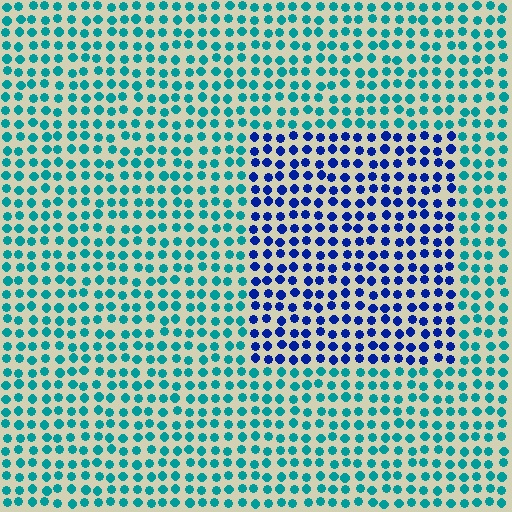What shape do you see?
I see a rectangle.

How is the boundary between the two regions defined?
The boundary is defined purely by a slight shift in hue (about 50 degrees). Spacing, size, and orientation are identical on both sides.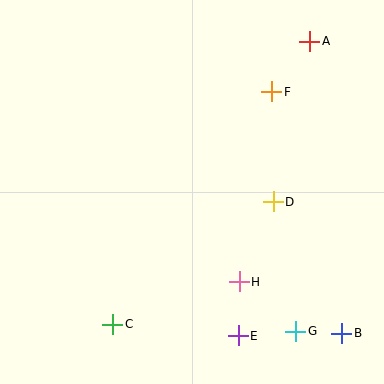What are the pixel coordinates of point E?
Point E is at (238, 336).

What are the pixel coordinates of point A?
Point A is at (310, 41).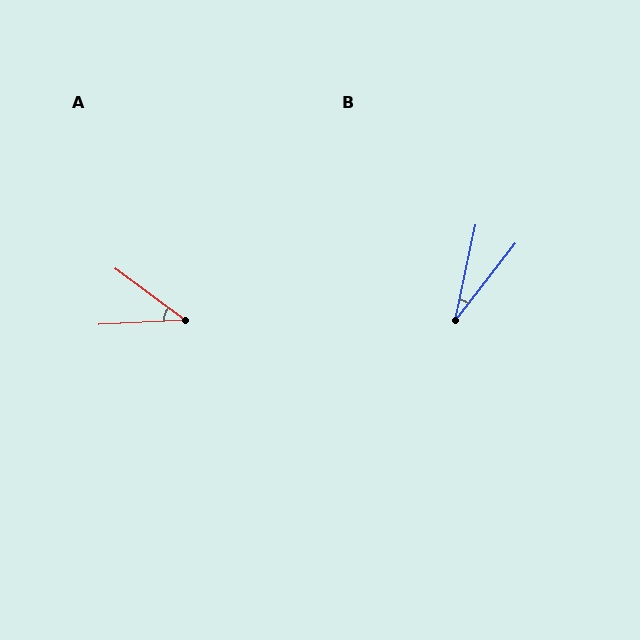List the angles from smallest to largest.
B (26°), A (39°).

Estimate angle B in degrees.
Approximately 26 degrees.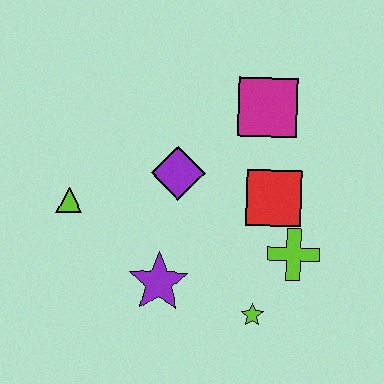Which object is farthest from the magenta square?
The lime triangle is farthest from the magenta square.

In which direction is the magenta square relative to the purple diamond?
The magenta square is to the right of the purple diamond.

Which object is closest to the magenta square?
The red square is closest to the magenta square.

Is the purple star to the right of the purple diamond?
No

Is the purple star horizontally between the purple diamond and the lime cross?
No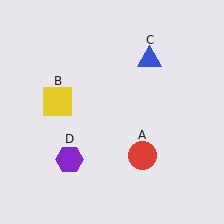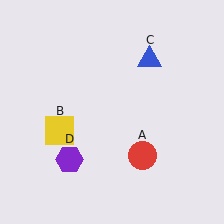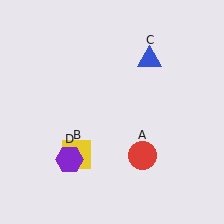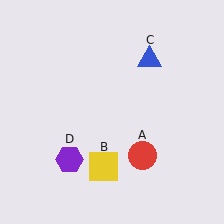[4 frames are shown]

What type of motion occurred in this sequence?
The yellow square (object B) rotated counterclockwise around the center of the scene.